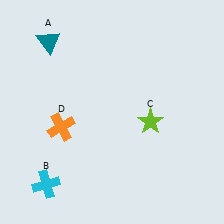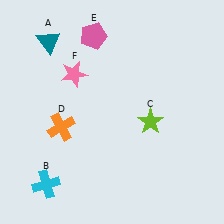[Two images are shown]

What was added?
A pink pentagon (E), a pink star (F) were added in Image 2.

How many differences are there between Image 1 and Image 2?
There are 2 differences between the two images.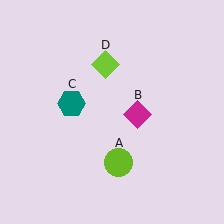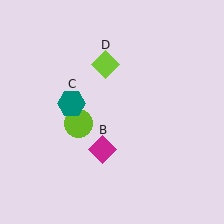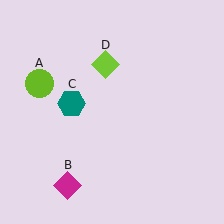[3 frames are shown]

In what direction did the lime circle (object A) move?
The lime circle (object A) moved up and to the left.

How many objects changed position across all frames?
2 objects changed position: lime circle (object A), magenta diamond (object B).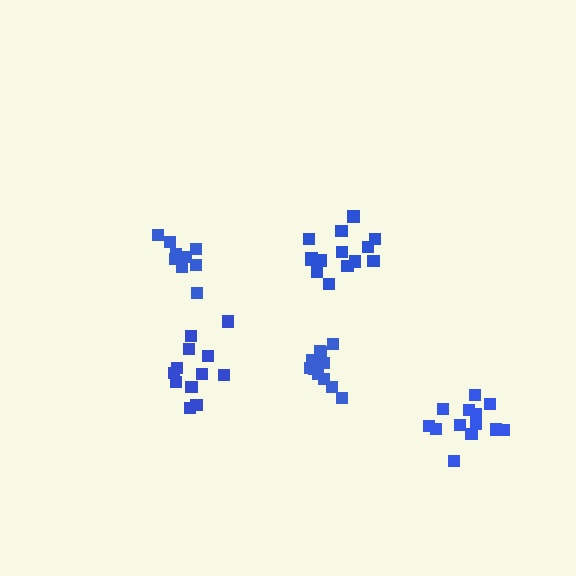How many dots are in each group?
Group 1: 9 dots, Group 2: 12 dots, Group 3: 13 dots, Group 4: 14 dots, Group 5: 11 dots (59 total).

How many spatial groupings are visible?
There are 5 spatial groupings.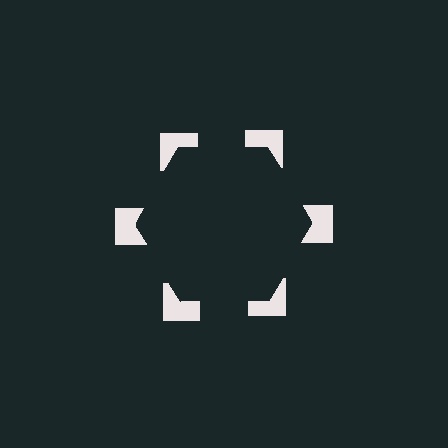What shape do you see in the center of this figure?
An illusory hexagon — its edges are inferred from the aligned wedge cuts in the notched squares, not physically drawn.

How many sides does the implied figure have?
6 sides.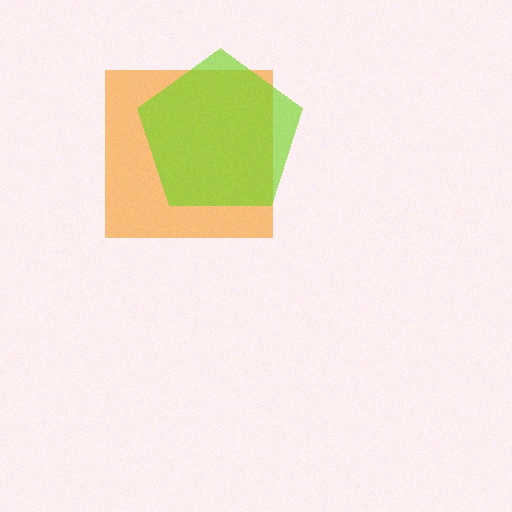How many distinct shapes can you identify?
There are 2 distinct shapes: an orange square, a lime pentagon.